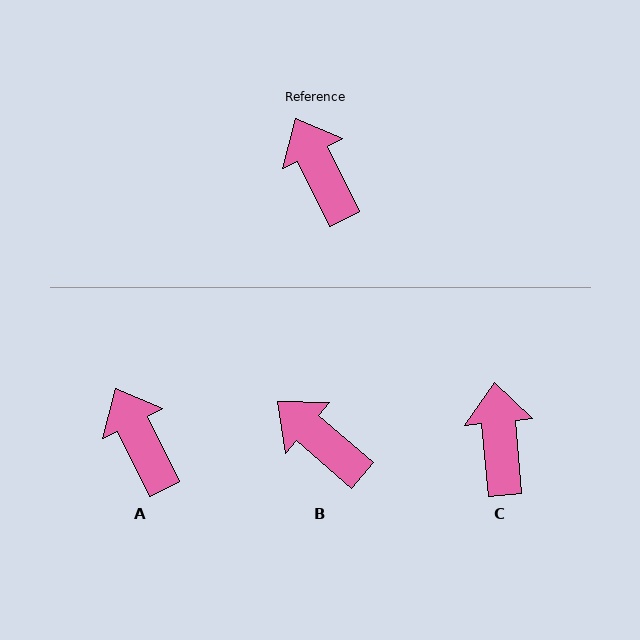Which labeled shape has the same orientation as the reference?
A.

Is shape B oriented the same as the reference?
No, it is off by about 23 degrees.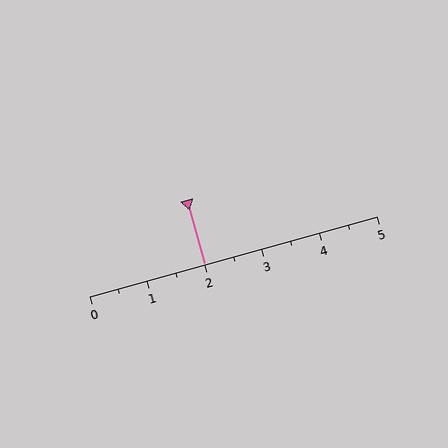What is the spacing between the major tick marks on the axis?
The major ticks are spaced 1 apart.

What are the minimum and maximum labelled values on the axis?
The axis runs from 0 to 5.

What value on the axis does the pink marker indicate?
The marker indicates approximately 2.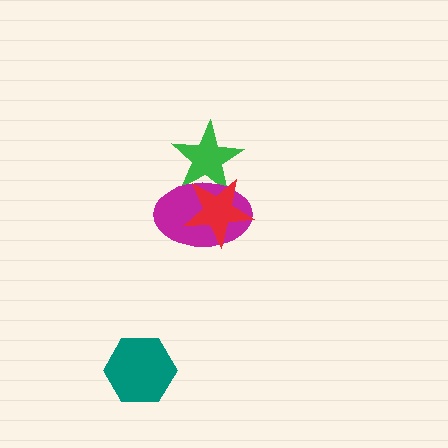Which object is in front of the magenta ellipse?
The red star is in front of the magenta ellipse.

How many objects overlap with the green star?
2 objects overlap with the green star.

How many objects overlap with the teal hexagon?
0 objects overlap with the teal hexagon.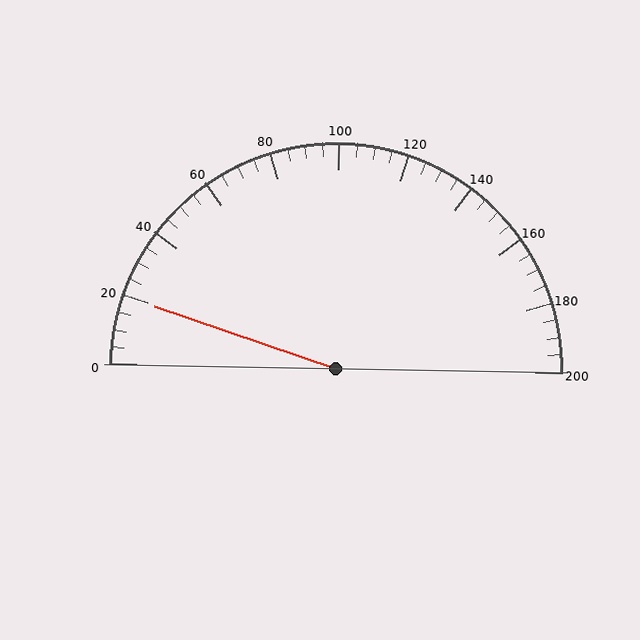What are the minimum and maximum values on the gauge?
The gauge ranges from 0 to 200.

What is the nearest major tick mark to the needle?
The nearest major tick mark is 20.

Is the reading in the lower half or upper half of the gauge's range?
The reading is in the lower half of the range (0 to 200).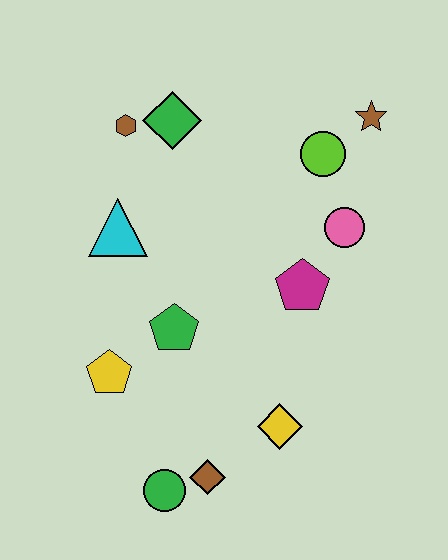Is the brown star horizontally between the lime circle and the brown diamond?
No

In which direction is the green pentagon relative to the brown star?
The green pentagon is below the brown star.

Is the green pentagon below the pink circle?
Yes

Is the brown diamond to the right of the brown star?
No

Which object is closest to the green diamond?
The brown hexagon is closest to the green diamond.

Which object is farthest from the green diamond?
The green circle is farthest from the green diamond.